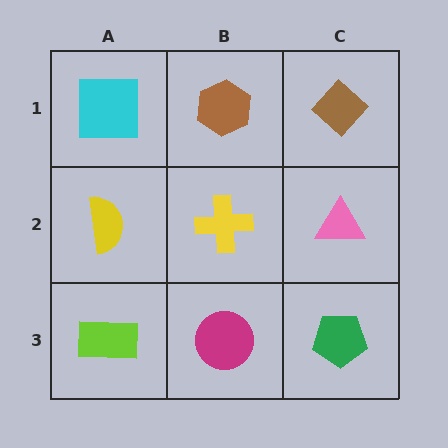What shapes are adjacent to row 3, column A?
A yellow semicircle (row 2, column A), a magenta circle (row 3, column B).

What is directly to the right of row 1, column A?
A brown hexagon.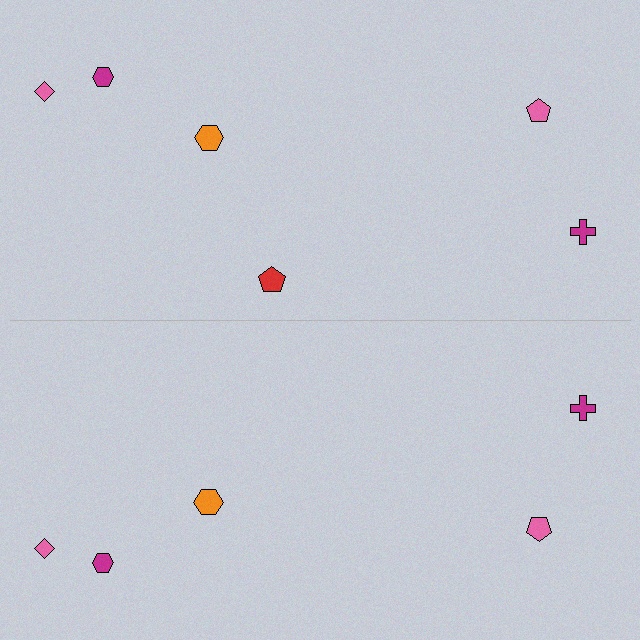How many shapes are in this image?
There are 11 shapes in this image.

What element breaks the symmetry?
A red pentagon is missing from the bottom side.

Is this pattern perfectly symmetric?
No, the pattern is not perfectly symmetric. A red pentagon is missing from the bottom side.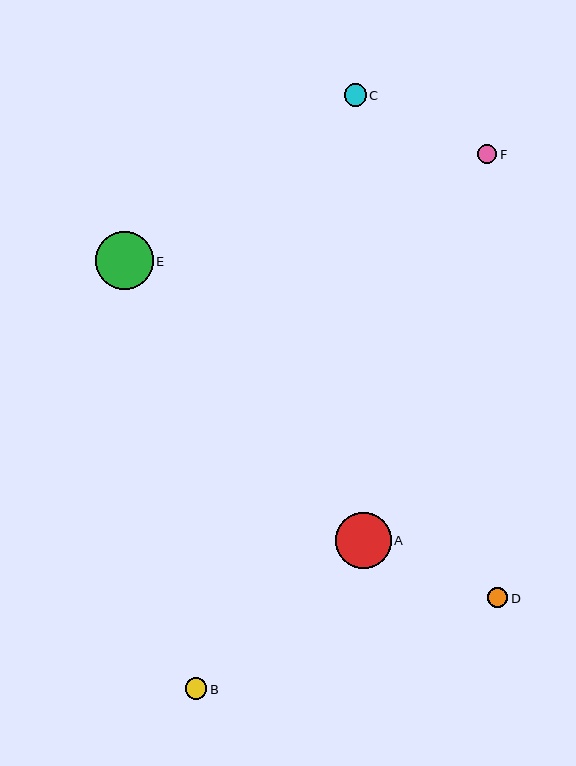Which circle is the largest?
Circle E is the largest with a size of approximately 58 pixels.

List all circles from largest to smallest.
From largest to smallest: E, A, C, B, D, F.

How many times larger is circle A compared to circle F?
Circle A is approximately 2.9 times the size of circle F.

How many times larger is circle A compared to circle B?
Circle A is approximately 2.5 times the size of circle B.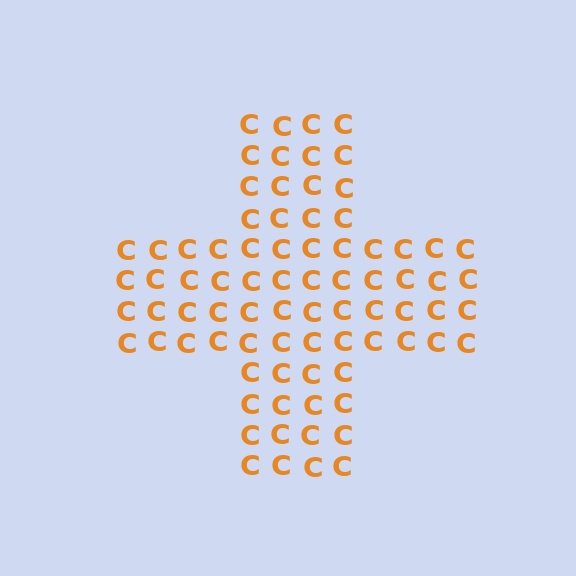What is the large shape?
The large shape is a cross.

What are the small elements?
The small elements are letter C's.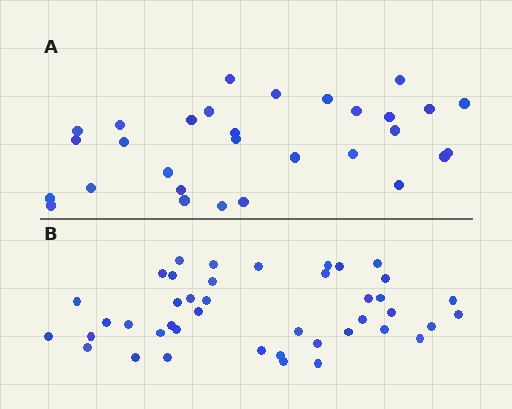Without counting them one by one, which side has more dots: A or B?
Region B (the bottom region) has more dots.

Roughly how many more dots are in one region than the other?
Region B has roughly 12 or so more dots than region A.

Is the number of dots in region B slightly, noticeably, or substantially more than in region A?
Region B has noticeably more, but not dramatically so. The ratio is roughly 1.4 to 1.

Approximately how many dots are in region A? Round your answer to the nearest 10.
About 30 dots.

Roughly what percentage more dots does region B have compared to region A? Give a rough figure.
About 40% more.